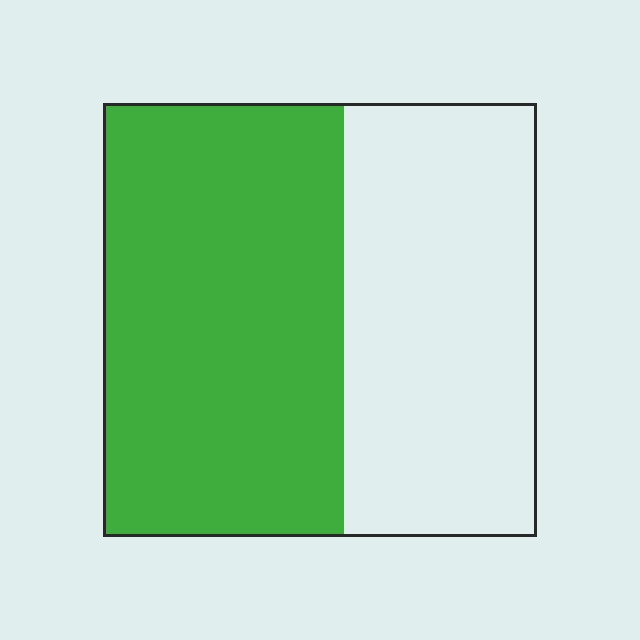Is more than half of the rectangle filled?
Yes.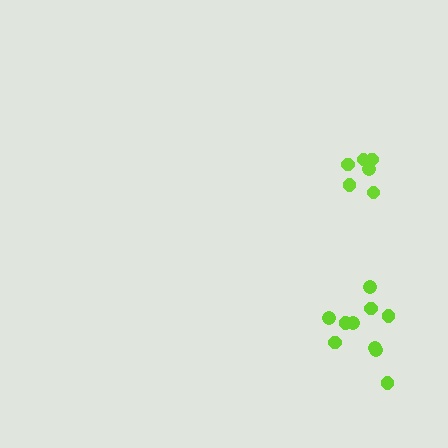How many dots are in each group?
Group 1: 6 dots, Group 2: 10 dots (16 total).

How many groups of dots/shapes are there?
There are 2 groups.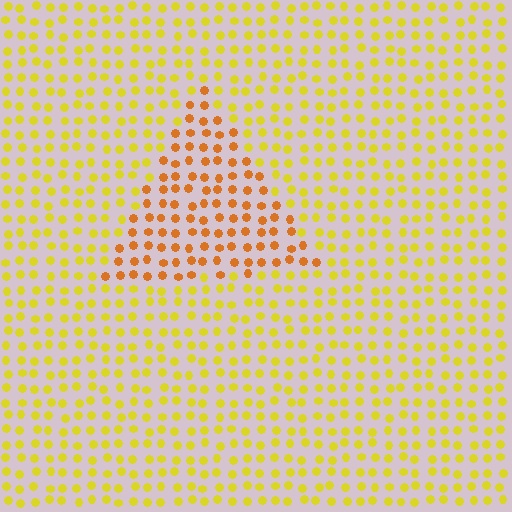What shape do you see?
I see a triangle.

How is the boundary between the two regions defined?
The boundary is defined purely by a slight shift in hue (about 33 degrees). Spacing, size, and orientation are identical on both sides.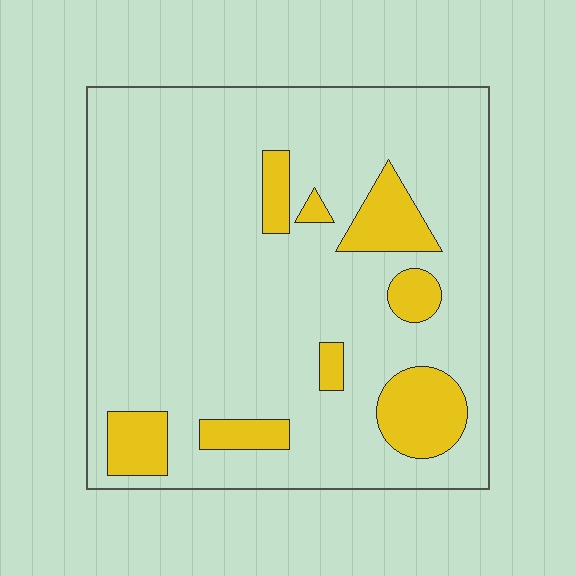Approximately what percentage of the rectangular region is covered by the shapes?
Approximately 15%.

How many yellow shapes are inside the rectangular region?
8.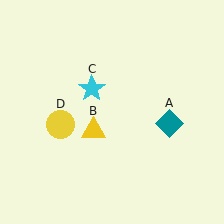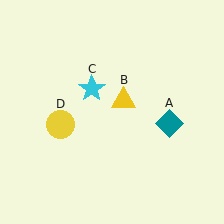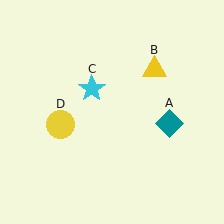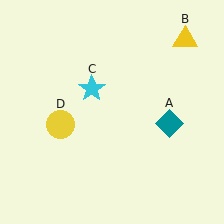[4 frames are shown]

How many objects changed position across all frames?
1 object changed position: yellow triangle (object B).